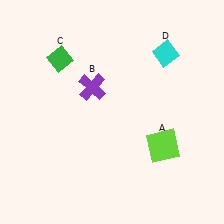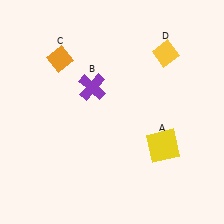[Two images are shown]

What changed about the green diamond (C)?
In Image 1, C is green. In Image 2, it changed to orange.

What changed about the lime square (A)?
In Image 1, A is lime. In Image 2, it changed to yellow.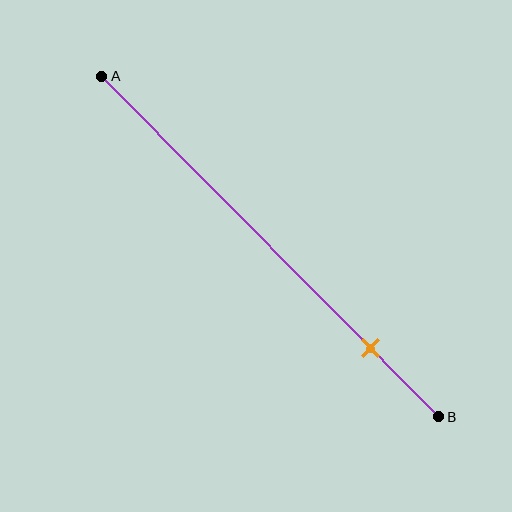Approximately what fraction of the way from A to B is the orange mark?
The orange mark is approximately 80% of the way from A to B.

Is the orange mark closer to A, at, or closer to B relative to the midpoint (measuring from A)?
The orange mark is closer to point B than the midpoint of segment AB.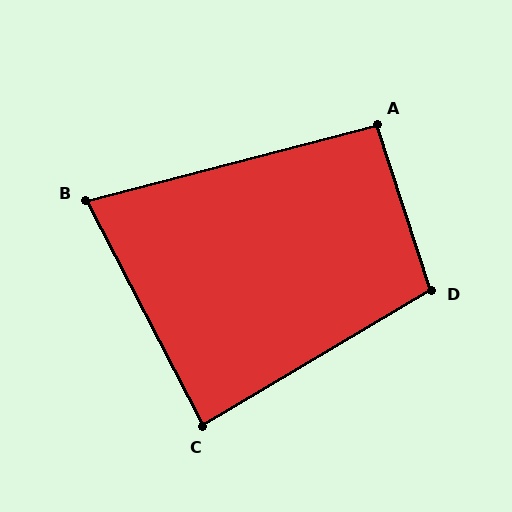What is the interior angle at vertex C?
Approximately 87 degrees (approximately right).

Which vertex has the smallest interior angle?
B, at approximately 77 degrees.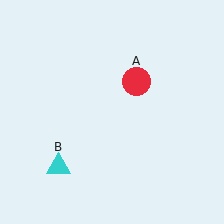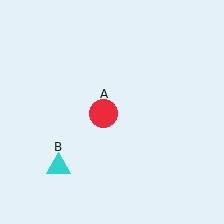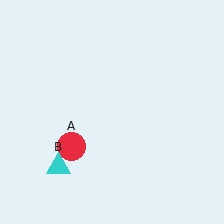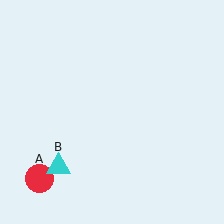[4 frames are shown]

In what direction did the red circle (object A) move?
The red circle (object A) moved down and to the left.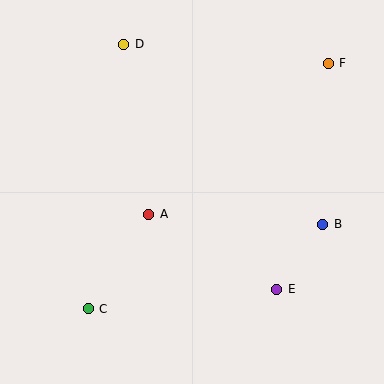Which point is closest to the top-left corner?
Point D is closest to the top-left corner.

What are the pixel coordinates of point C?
Point C is at (88, 309).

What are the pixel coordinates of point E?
Point E is at (277, 289).